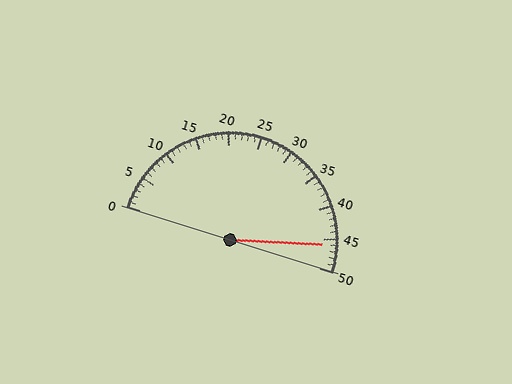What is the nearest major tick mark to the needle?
The nearest major tick mark is 45.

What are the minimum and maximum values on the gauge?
The gauge ranges from 0 to 50.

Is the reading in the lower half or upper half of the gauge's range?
The reading is in the upper half of the range (0 to 50).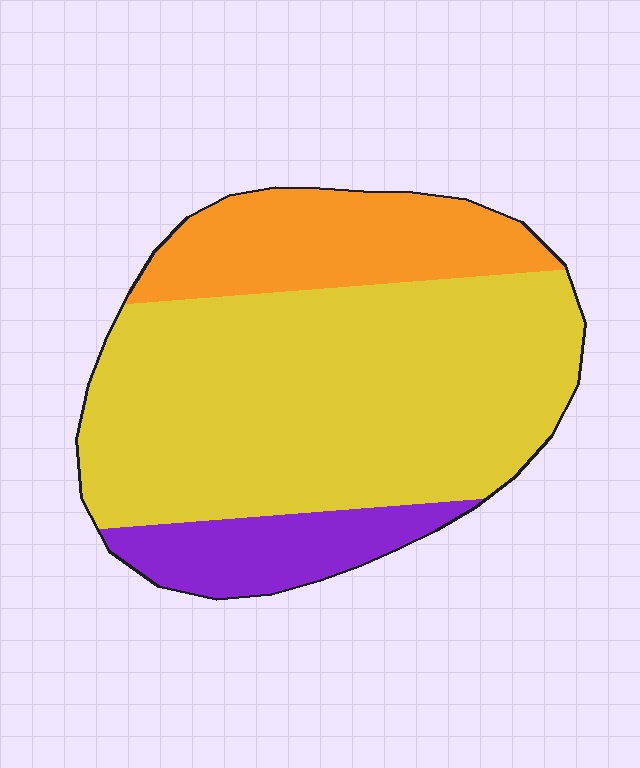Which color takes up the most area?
Yellow, at roughly 65%.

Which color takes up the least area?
Purple, at roughly 15%.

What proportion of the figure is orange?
Orange covers around 20% of the figure.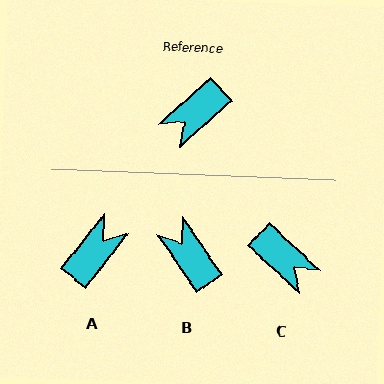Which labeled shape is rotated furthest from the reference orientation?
A, about 170 degrees away.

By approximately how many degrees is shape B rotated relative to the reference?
Approximately 97 degrees clockwise.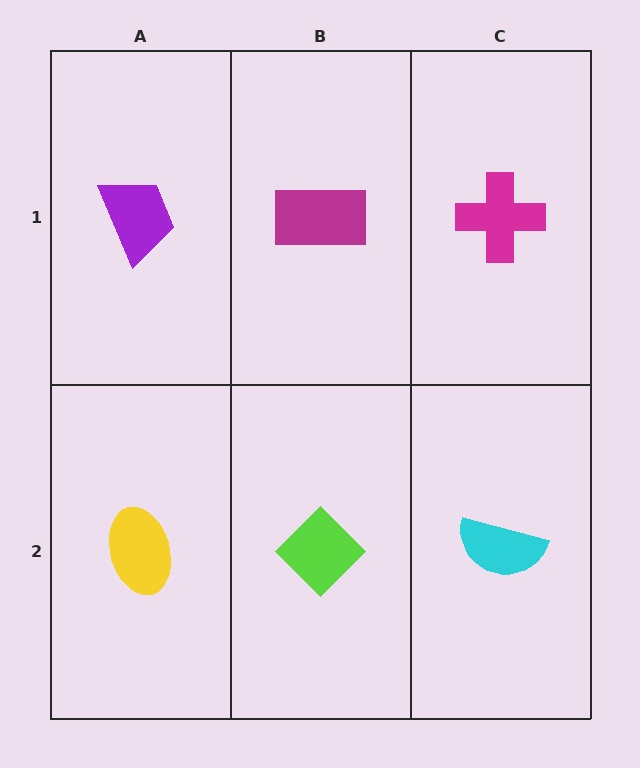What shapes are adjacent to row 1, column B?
A lime diamond (row 2, column B), a purple trapezoid (row 1, column A), a magenta cross (row 1, column C).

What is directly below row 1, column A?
A yellow ellipse.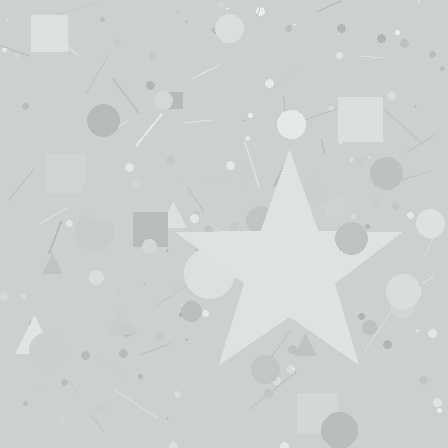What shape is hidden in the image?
A star is hidden in the image.